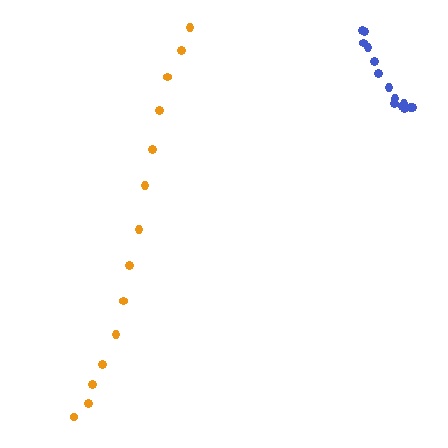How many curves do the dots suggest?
There are 2 distinct paths.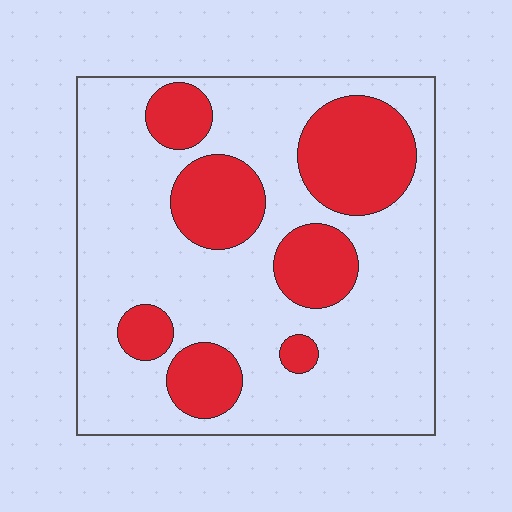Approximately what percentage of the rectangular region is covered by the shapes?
Approximately 30%.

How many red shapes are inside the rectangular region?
7.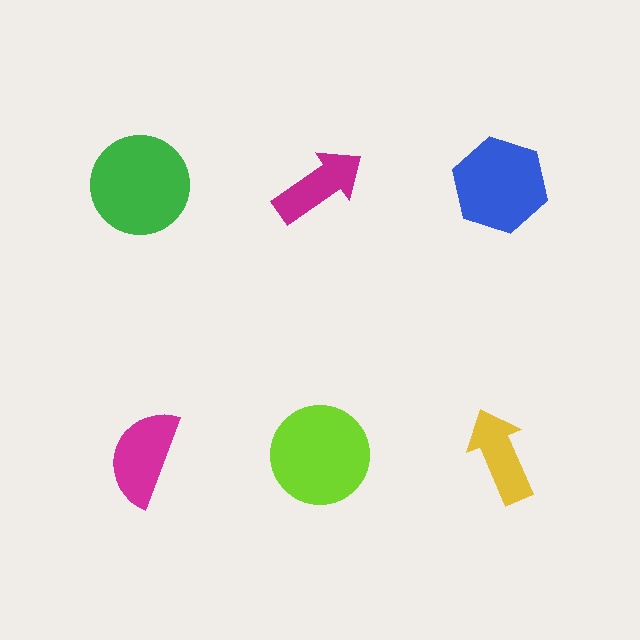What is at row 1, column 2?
A magenta arrow.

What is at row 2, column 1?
A magenta semicircle.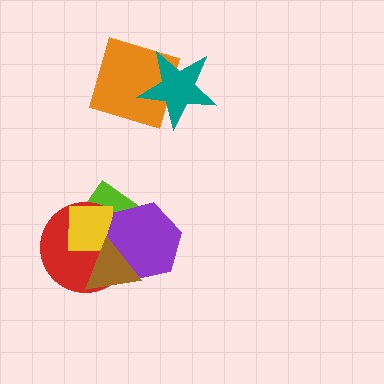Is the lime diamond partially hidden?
Yes, it is partially covered by another shape.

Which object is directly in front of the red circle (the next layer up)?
The yellow square is directly in front of the red circle.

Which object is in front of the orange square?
The teal star is in front of the orange square.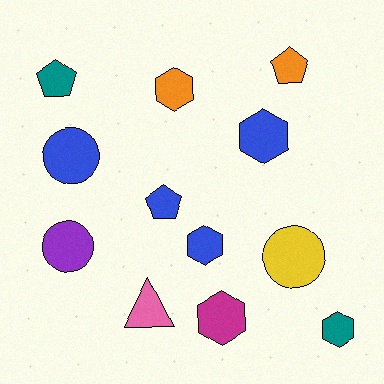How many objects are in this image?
There are 12 objects.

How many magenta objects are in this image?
There is 1 magenta object.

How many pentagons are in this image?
There are 3 pentagons.